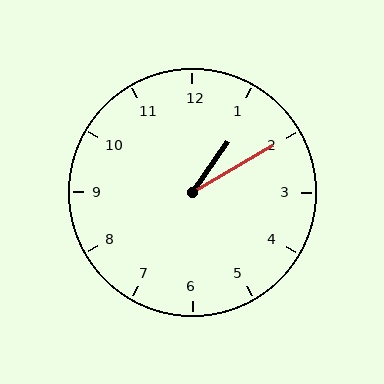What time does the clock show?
1:10.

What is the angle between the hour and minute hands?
Approximately 25 degrees.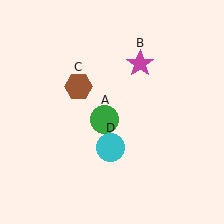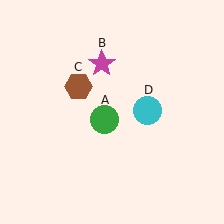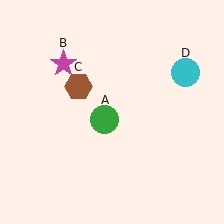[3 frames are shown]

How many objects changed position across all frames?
2 objects changed position: magenta star (object B), cyan circle (object D).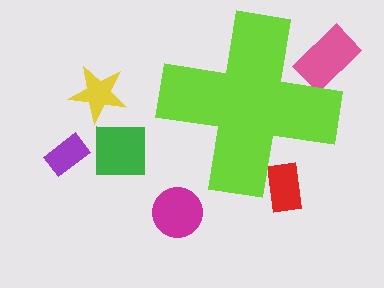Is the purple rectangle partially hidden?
No, the purple rectangle is fully visible.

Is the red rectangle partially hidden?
Yes, the red rectangle is partially hidden behind the lime cross.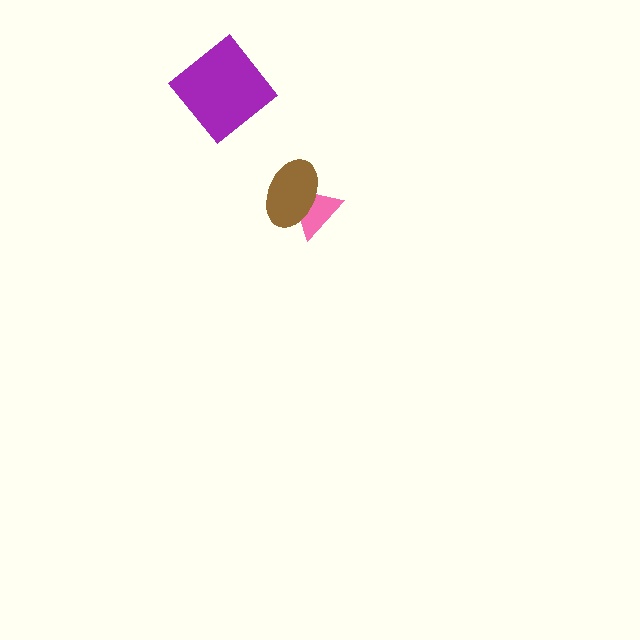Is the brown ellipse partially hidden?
No, no other shape covers it.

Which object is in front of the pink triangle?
The brown ellipse is in front of the pink triangle.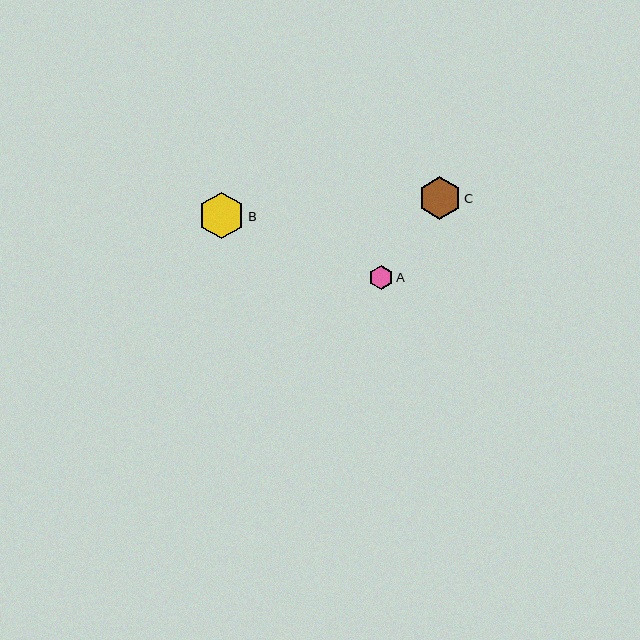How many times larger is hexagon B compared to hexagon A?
Hexagon B is approximately 1.9 times the size of hexagon A.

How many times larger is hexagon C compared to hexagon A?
Hexagon C is approximately 1.7 times the size of hexagon A.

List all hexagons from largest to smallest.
From largest to smallest: B, C, A.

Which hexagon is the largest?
Hexagon B is the largest with a size of approximately 47 pixels.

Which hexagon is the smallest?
Hexagon A is the smallest with a size of approximately 24 pixels.